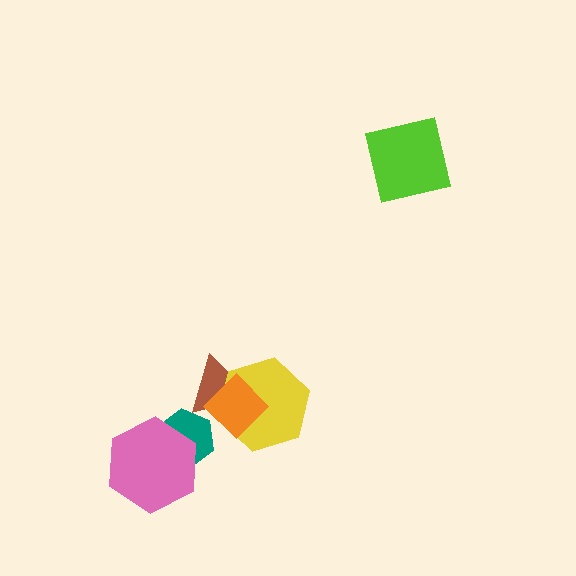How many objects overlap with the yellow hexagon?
2 objects overlap with the yellow hexagon.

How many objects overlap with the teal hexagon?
1 object overlaps with the teal hexagon.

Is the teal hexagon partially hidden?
Yes, it is partially covered by another shape.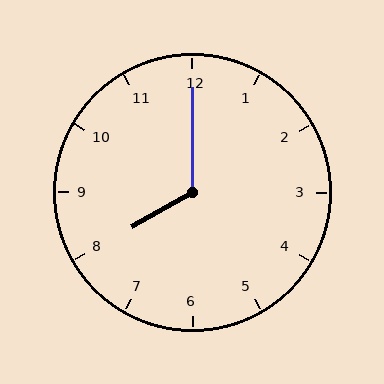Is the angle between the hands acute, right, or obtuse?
It is obtuse.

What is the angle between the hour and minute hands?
Approximately 120 degrees.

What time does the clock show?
8:00.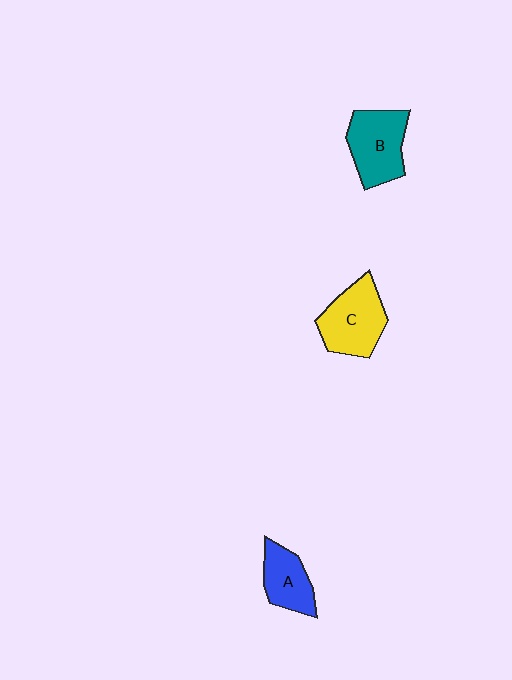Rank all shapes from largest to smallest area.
From largest to smallest: C (yellow), B (teal), A (blue).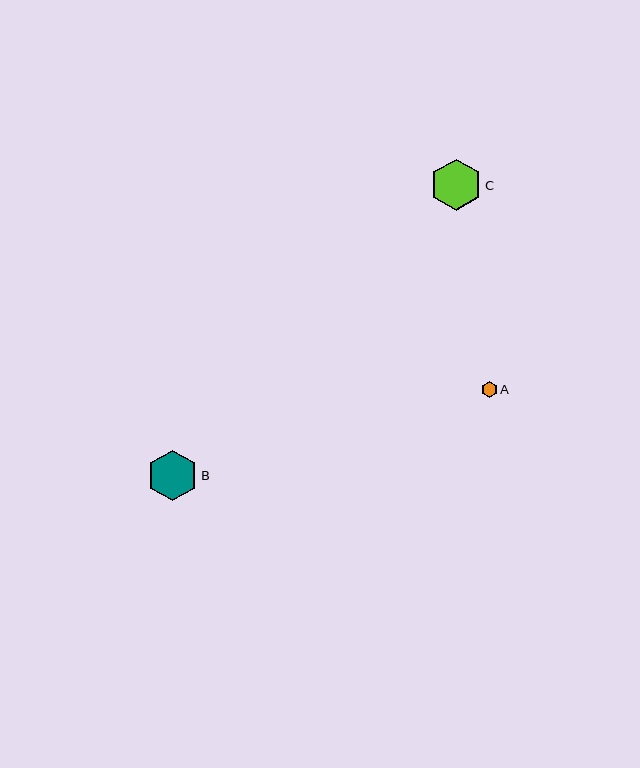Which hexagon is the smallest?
Hexagon A is the smallest with a size of approximately 16 pixels.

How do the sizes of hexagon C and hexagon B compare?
Hexagon C and hexagon B are approximately the same size.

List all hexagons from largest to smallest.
From largest to smallest: C, B, A.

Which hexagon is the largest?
Hexagon C is the largest with a size of approximately 51 pixels.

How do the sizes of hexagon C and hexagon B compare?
Hexagon C and hexagon B are approximately the same size.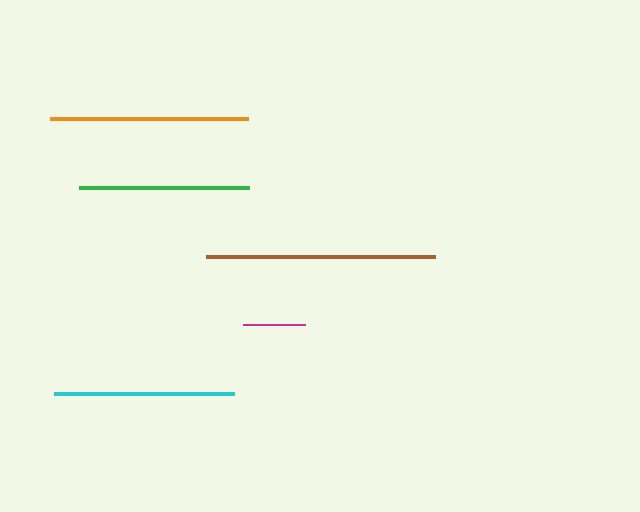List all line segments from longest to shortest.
From longest to shortest: brown, orange, cyan, green, magenta.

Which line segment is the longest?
The brown line is the longest at approximately 229 pixels.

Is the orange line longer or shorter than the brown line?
The brown line is longer than the orange line.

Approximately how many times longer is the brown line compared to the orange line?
The brown line is approximately 1.2 times the length of the orange line.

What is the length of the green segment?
The green segment is approximately 169 pixels long.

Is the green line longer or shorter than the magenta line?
The green line is longer than the magenta line.